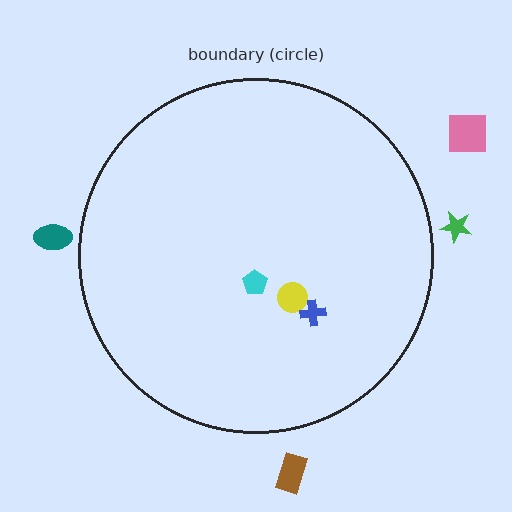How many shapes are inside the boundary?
3 inside, 4 outside.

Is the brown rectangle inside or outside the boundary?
Outside.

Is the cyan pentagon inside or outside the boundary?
Inside.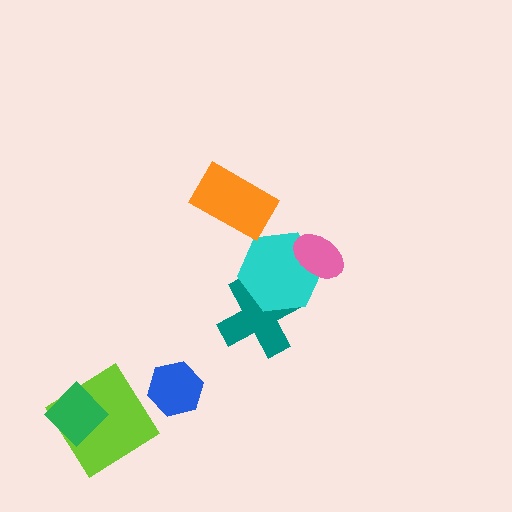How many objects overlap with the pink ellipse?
1 object overlaps with the pink ellipse.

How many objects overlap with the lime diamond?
1 object overlaps with the lime diamond.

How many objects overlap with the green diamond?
1 object overlaps with the green diamond.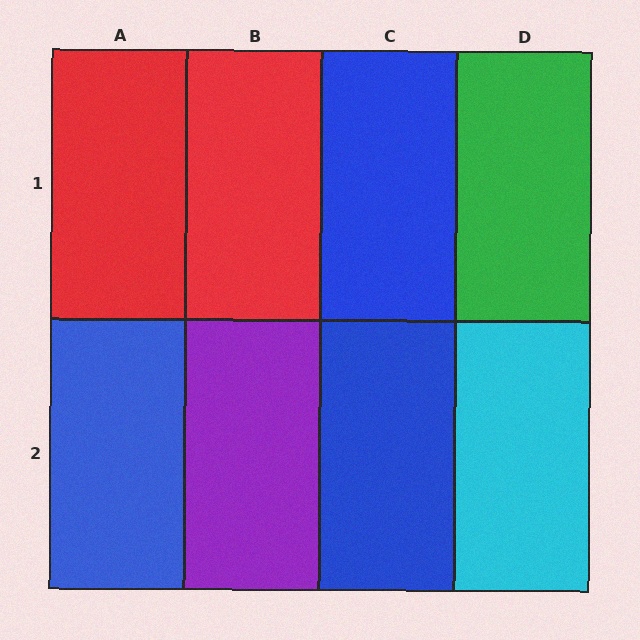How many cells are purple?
1 cell is purple.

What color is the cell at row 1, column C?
Blue.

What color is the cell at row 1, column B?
Red.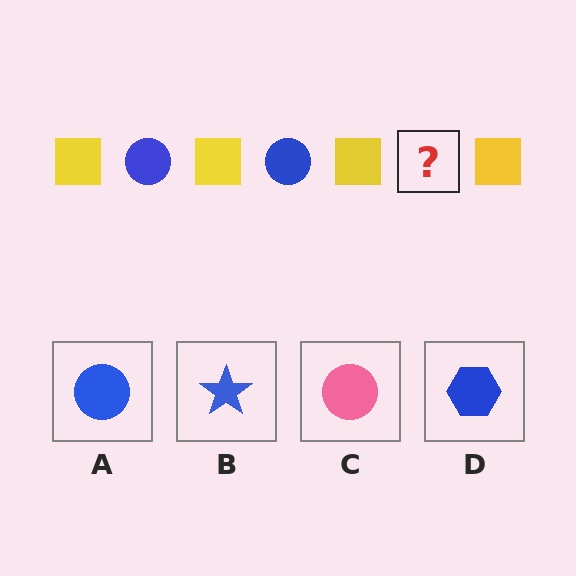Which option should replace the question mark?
Option A.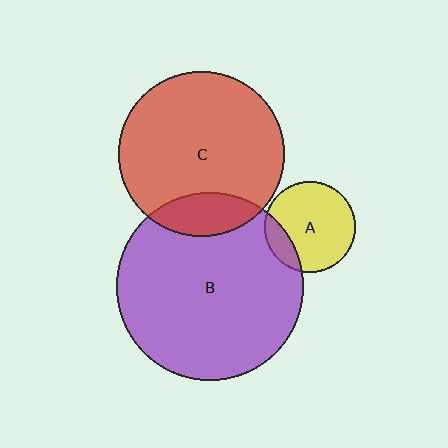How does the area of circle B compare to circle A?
Approximately 4.3 times.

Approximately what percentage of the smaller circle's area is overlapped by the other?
Approximately 15%.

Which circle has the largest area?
Circle B (purple).